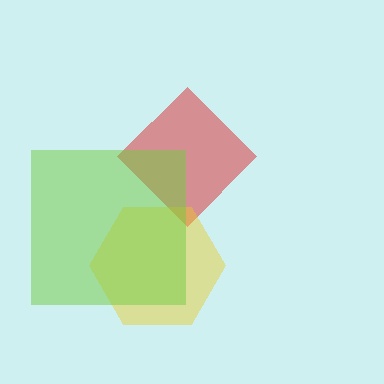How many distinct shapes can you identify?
There are 3 distinct shapes: a red diamond, a yellow hexagon, a lime square.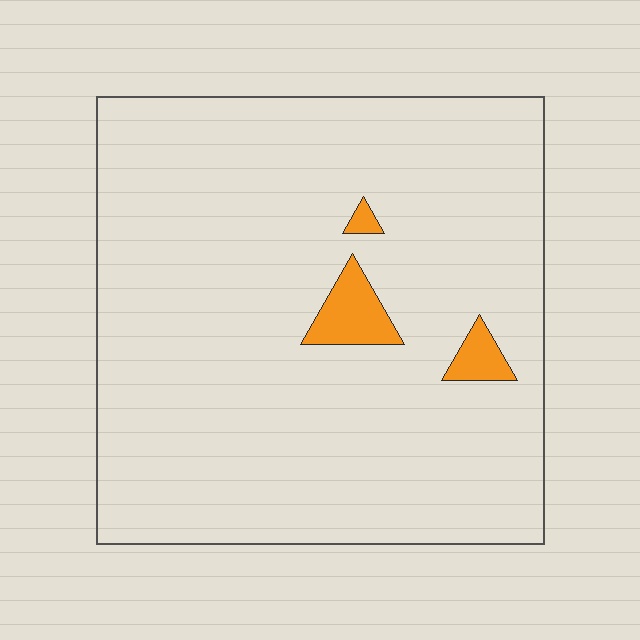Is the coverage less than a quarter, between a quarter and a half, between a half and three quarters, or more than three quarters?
Less than a quarter.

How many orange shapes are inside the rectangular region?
3.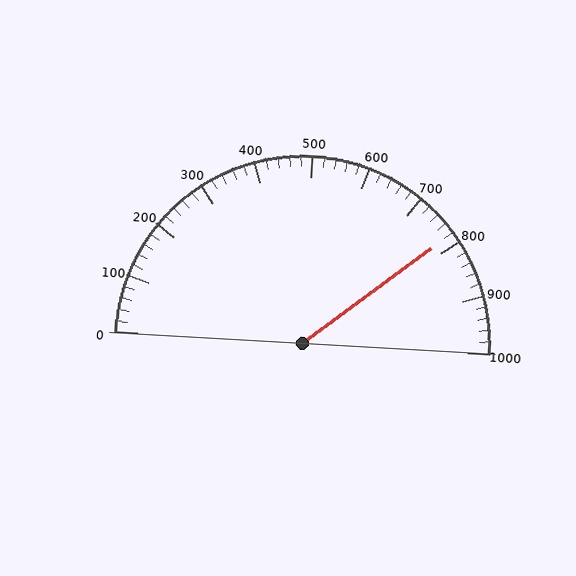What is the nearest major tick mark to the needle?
The nearest major tick mark is 800.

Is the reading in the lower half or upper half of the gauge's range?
The reading is in the upper half of the range (0 to 1000).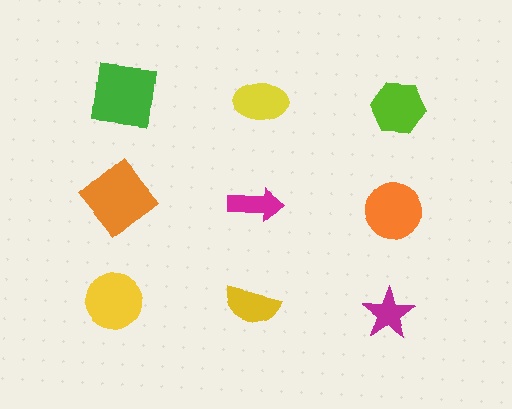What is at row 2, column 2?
A magenta arrow.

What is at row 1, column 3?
A lime hexagon.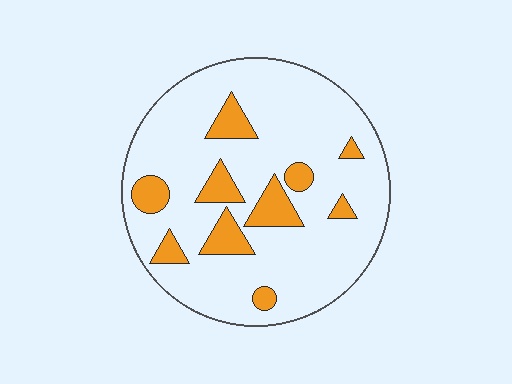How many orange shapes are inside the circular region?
10.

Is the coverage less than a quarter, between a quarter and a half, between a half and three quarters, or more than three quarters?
Less than a quarter.